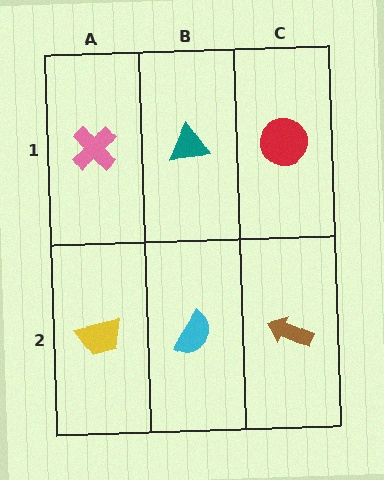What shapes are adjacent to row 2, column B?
A teal triangle (row 1, column B), a yellow trapezoid (row 2, column A), a brown arrow (row 2, column C).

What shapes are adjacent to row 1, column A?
A yellow trapezoid (row 2, column A), a teal triangle (row 1, column B).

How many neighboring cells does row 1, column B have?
3.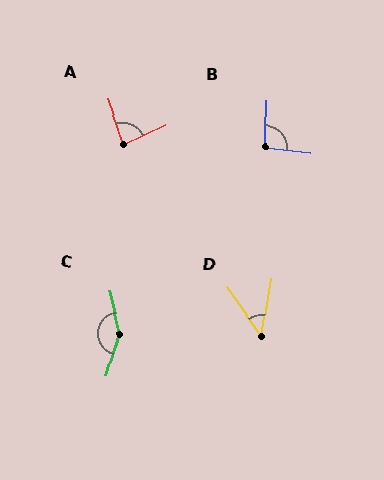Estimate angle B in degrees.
Approximately 97 degrees.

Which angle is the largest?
C, at approximately 150 degrees.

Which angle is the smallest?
D, at approximately 44 degrees.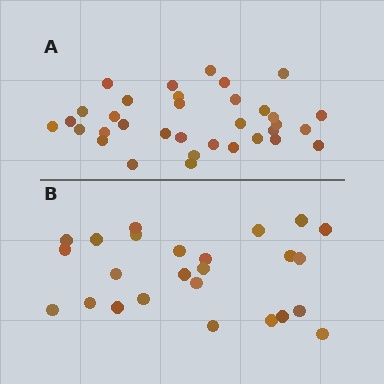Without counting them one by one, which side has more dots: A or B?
Region A (the top region) has more dots.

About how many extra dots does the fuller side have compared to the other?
Region A has roughly 8 or so more dots than region B.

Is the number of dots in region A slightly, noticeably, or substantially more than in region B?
Region A has noticeably more, but not dramatically so. The ratio is roughly 1.4 to 1.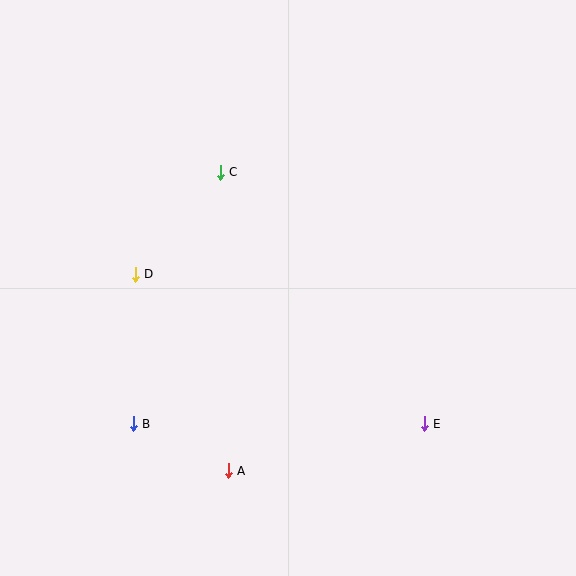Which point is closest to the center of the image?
Point C at (220, 172) is closest to the center.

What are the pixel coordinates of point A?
Point A is at (228, 471).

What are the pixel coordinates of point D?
Point D is at (135, 274).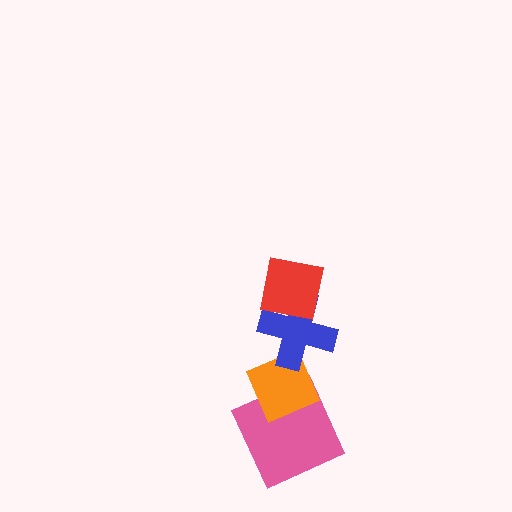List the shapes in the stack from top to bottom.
From top to bottom: the red square, the blue cross, the orange diamond, the pink square.